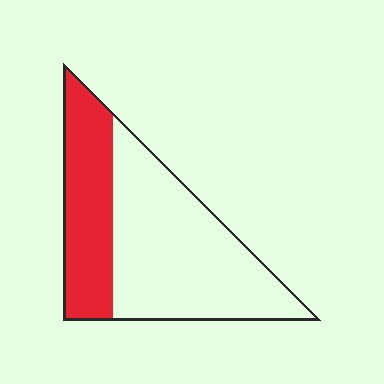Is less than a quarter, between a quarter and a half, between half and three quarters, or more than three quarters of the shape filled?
Between a quarter and a half.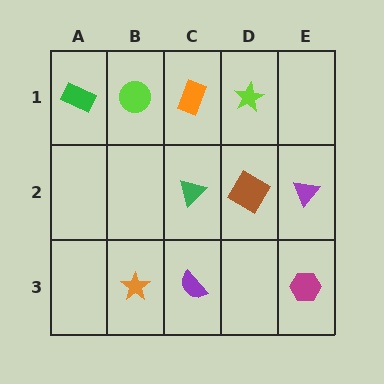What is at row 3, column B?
An orange star.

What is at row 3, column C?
A purple semicircle.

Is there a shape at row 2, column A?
No, that cell is empty.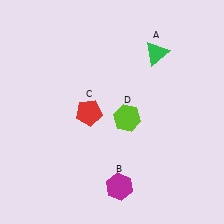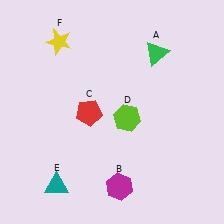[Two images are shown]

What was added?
A teal triangle (E), a yellow star (F) were added in Image 2.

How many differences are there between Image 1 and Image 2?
There are 2 differences between the two images.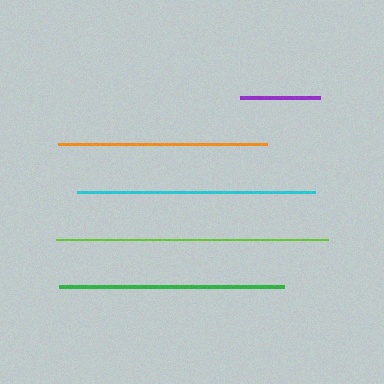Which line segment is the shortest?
The purple line is the shortest at approximately 79 pixels.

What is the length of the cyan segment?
The cyan segment is approximately 238 pixels long.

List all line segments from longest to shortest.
From longest to shortest: lime, cyan, green, orange, purple.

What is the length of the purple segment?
The purple segment is approximately 79 pixels long.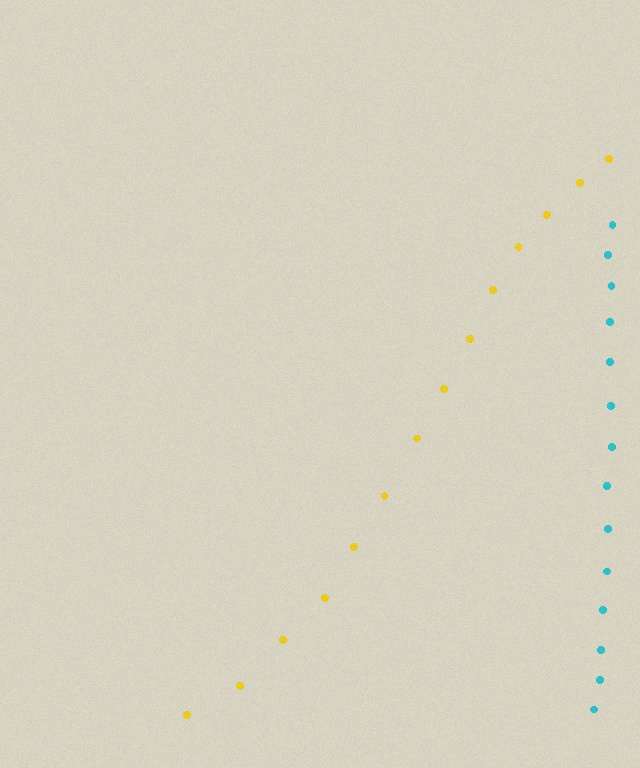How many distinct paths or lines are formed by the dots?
There are 2 distinct paths.